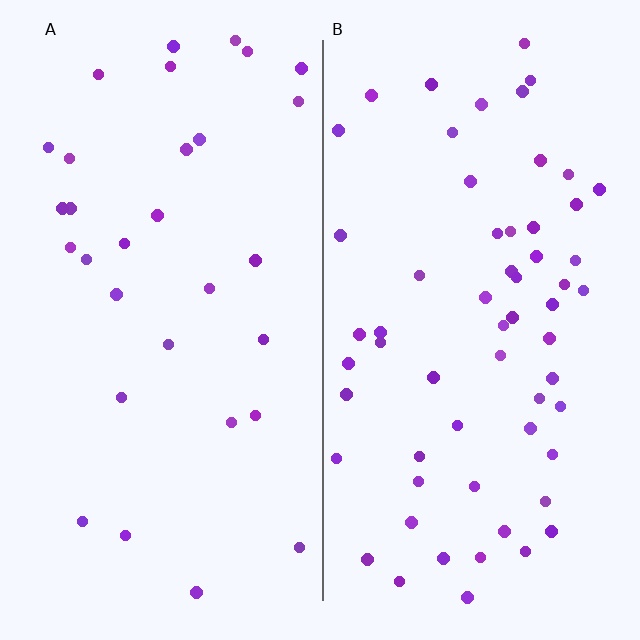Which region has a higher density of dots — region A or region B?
B (the right).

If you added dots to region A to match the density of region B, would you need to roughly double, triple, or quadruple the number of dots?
Approximately double.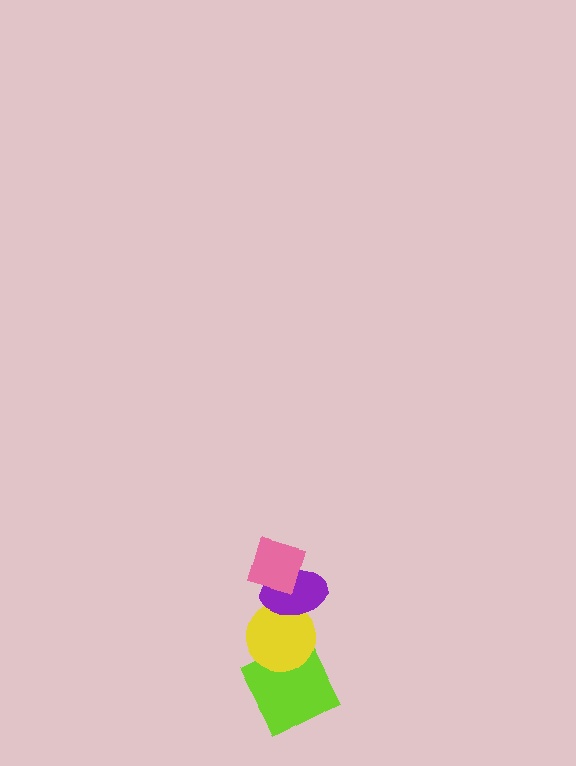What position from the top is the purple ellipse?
The purple ellipse is 2nd from the top.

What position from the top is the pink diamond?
The pink diamond is 1st from the top.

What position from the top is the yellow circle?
The yellow circle is 3rd from the top.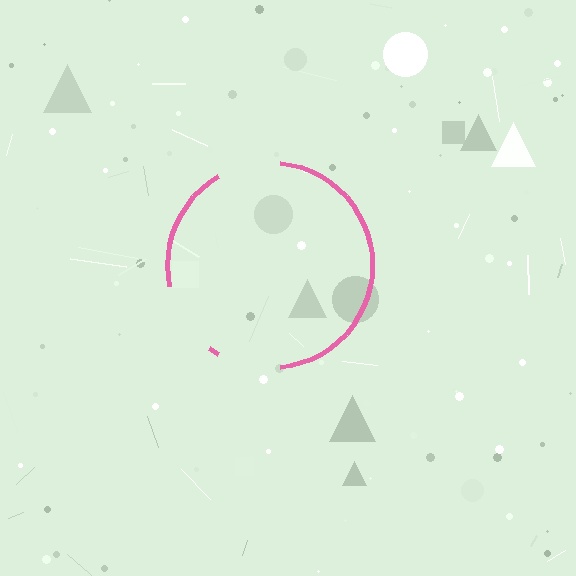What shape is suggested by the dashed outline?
The dashed outline suggests a circle.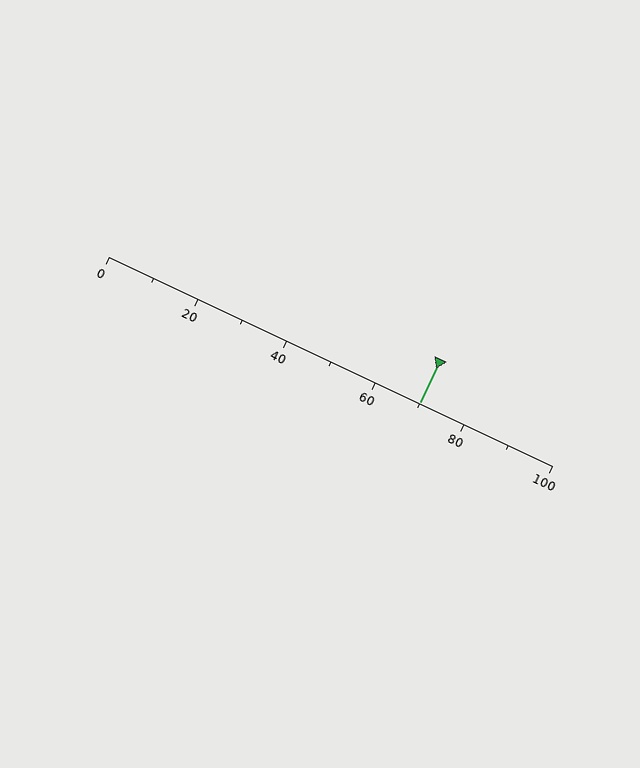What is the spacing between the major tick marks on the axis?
The major ticks are spaced 20 apart.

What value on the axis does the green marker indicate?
The marker indicates approximately 70.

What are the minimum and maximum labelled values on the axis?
The axis runs from 0 to 100.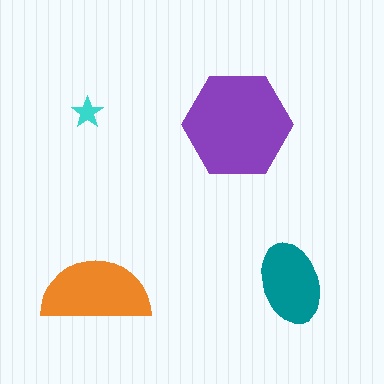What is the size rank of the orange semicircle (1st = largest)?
2nd.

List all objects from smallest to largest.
The cyan star, the teal ellipse, the orange semicircle, the purple hexagon.